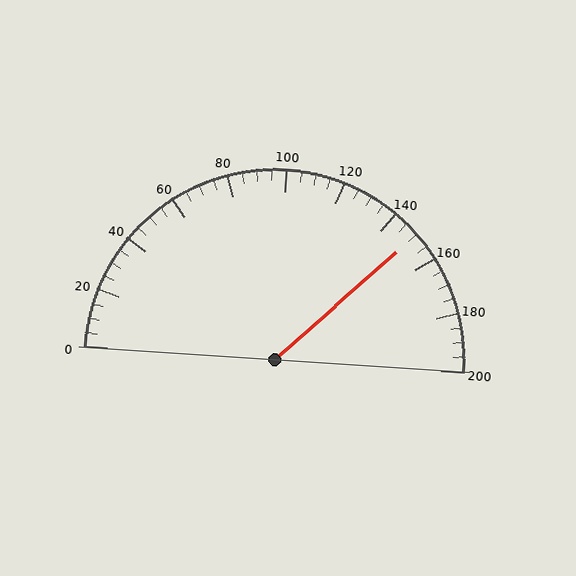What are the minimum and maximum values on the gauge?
The gauge ranges from 0 to 200.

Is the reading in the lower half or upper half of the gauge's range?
The reading is in the upper half of the range (0 to 200).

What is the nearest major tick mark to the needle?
The nearest major tick mark is 160.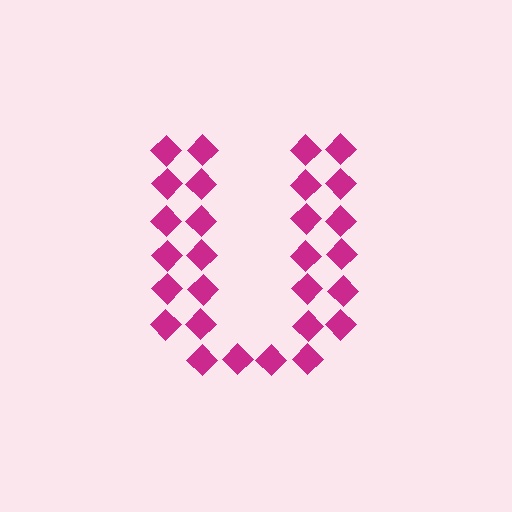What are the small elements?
The small elements are diamonds.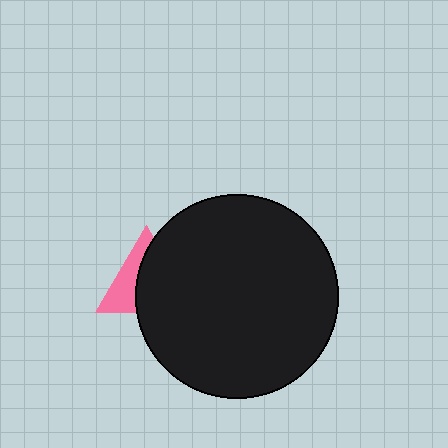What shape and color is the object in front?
The object in front is a black circle.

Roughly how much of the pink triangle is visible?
A small part of it is visible (roughly 40%).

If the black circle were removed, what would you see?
You would see the complete pink triangle.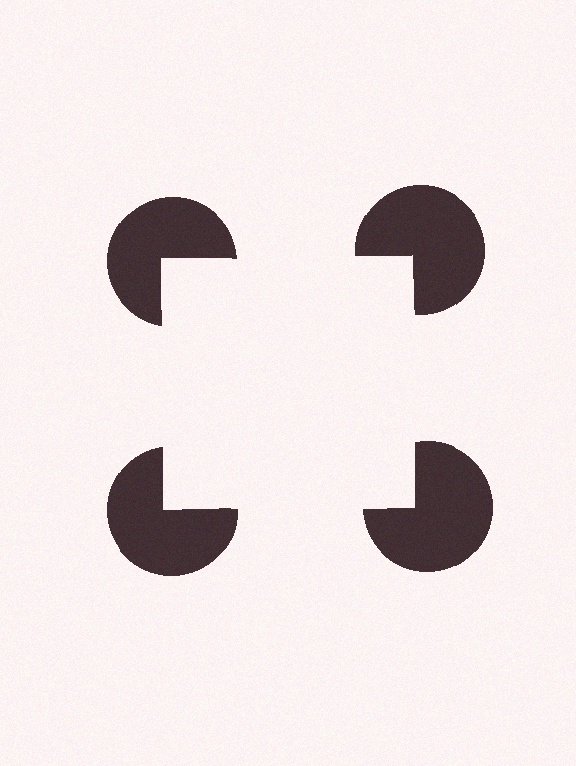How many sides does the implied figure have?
4 sides.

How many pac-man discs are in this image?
There are 4 — one at each vertex of the illusory square.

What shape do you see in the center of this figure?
An illusory square — its edges are inferred from the aligned wedge cuts in the pac-man discs, not physically drawn.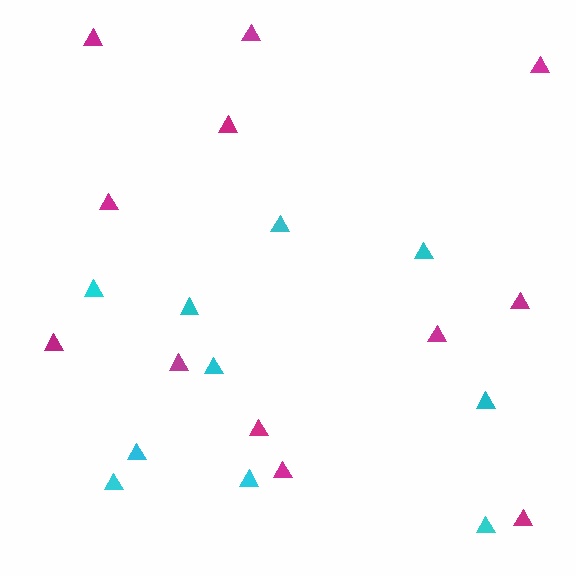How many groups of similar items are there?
There are 2 groups: one group of cyan triangles (10) and one group of magenta triangles (12).